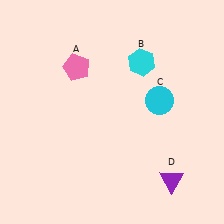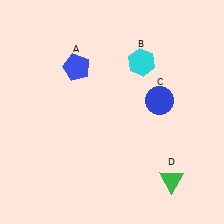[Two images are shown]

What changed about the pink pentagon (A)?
In Image 1, A is pink. In Image 2, it changed to blue.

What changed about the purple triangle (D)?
In Image 1, D is purple. In Image 2, it changed to green.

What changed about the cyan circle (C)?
In Image 1, C is cyan. In Image 2, it changed to blue.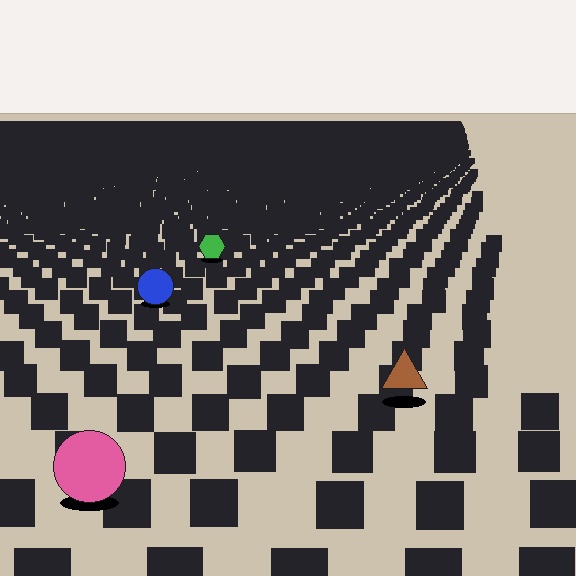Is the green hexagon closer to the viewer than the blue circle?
No. The blue circle is closer — you can tell from the texture gradient: the ground texture is coarser near it.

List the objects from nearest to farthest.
From nearest to farthest: the pink circle, the brown triangle, the blue circle, the green hexagon.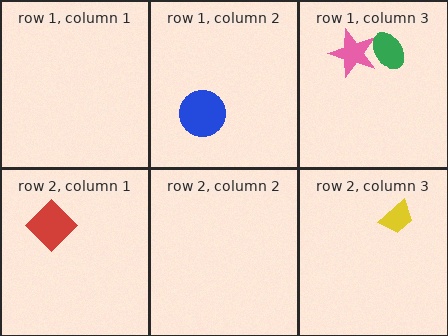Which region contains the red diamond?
The row 2, column 1 region.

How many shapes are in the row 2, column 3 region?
1.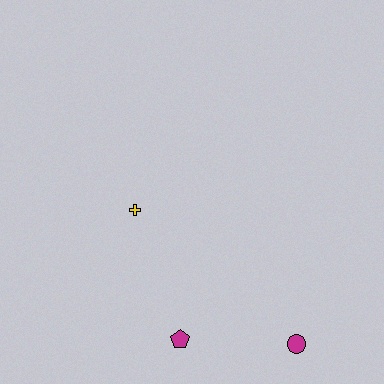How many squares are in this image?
There are no squares.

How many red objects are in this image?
There are no red objects.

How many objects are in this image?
There are 3 objects.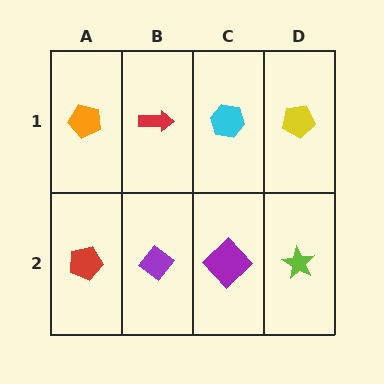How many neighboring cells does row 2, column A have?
2.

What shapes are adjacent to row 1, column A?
A red pentagon (row 2, column A), a red arrow (row 1, column B).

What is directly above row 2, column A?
An orange pentagon.